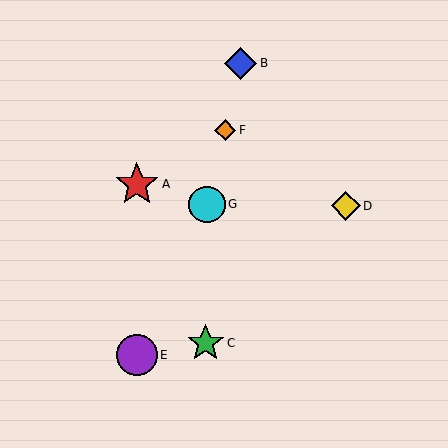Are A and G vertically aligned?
No, A is at x≈137 and G is at x≈207.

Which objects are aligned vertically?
Objects A, E are aligned vertically.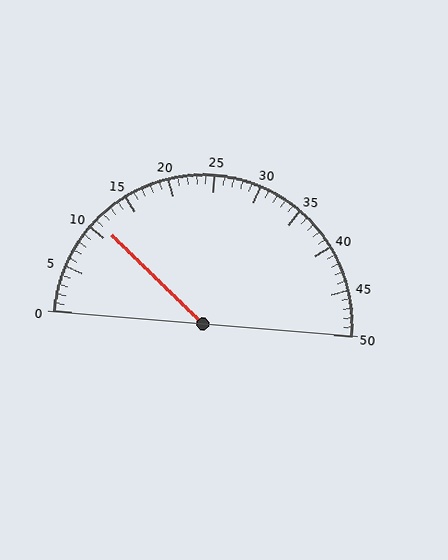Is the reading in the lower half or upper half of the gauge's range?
The reading is in the lower half of the range (0 to 50).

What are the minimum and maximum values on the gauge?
The gauge ranges from 0 to 50.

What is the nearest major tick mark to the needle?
The nearest major tick mark is 10.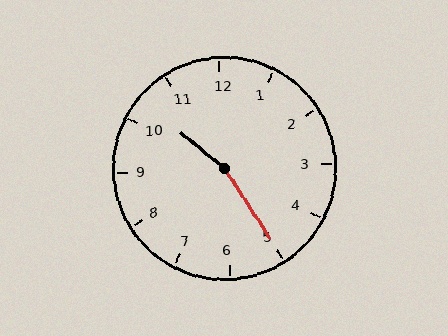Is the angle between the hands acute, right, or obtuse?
It is obtuse.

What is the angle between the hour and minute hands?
Approximately 162 degrees.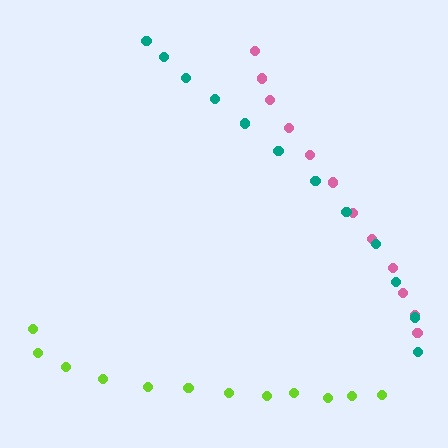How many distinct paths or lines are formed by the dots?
There are 3 distinct paths.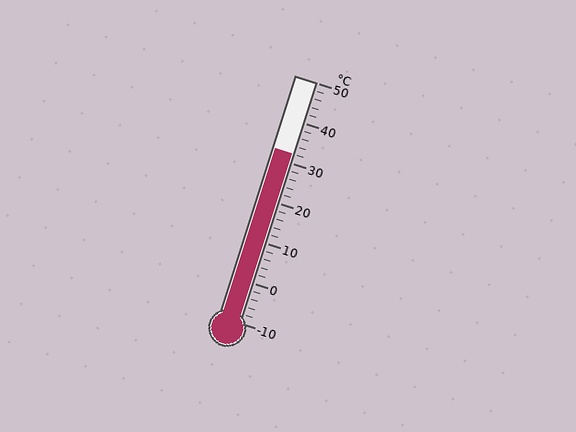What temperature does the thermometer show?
The thermometer shows approximately 32°C.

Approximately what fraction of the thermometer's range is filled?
The thermometer is filled to approximately 70% of its range.